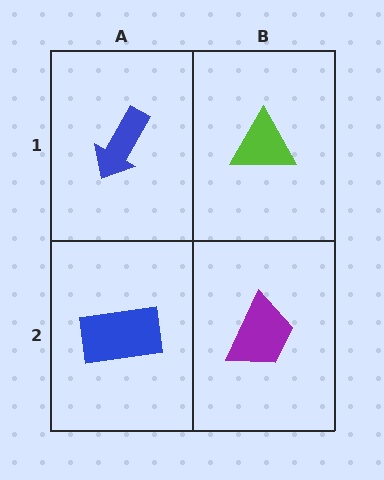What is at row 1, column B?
A lime triangle.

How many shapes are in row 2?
2 shapes.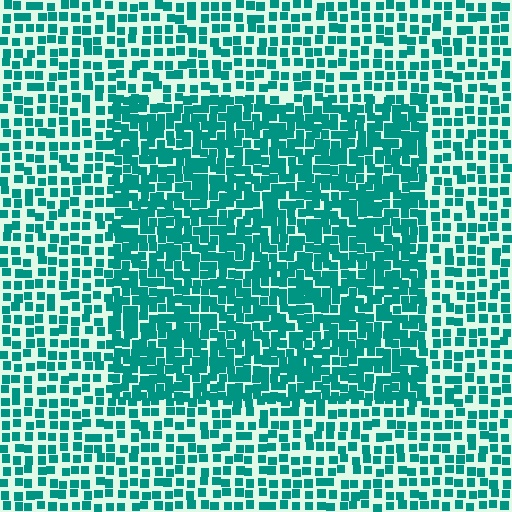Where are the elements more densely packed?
The elements are more densely packed inside the rectangle boundary.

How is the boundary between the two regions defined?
The boundary is defined by a change in element density (approximately 1.8x ratio). All elements are the same color, size, and shape.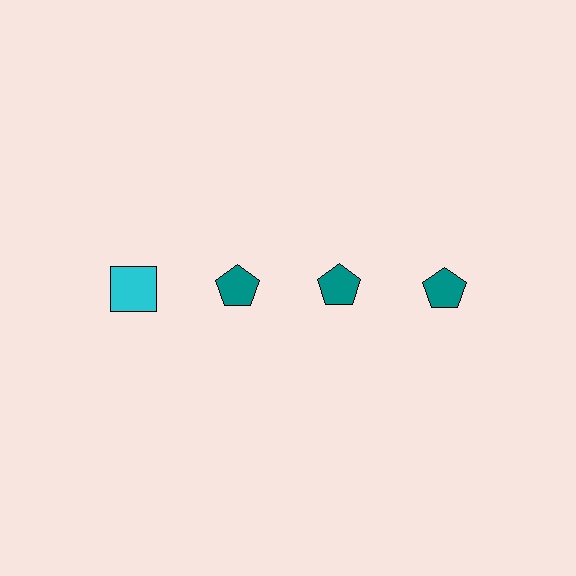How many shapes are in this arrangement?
There are 4 shapes arranged in a grid pattern.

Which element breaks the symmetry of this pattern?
The cyan square in the top row, leftmost column breaks the symmetry. All other shapes are teal pentagons.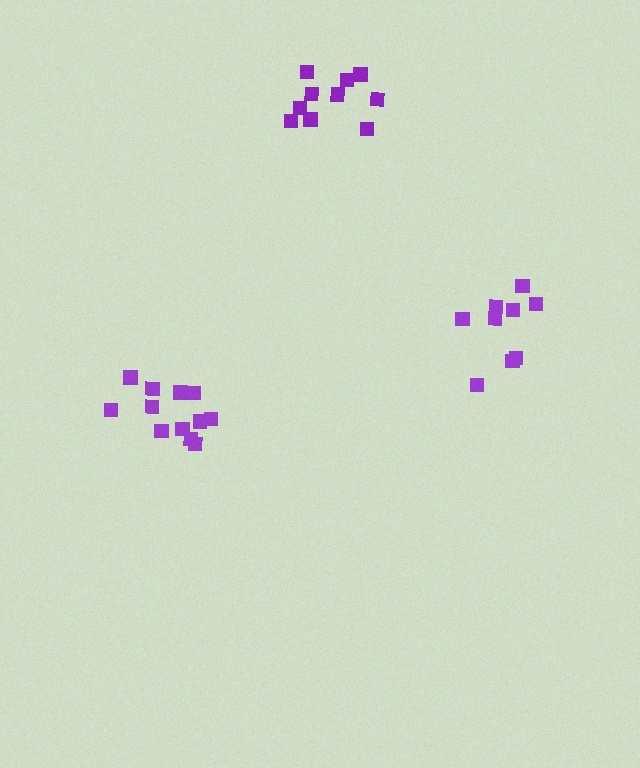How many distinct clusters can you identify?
There are 3 distinct clusters.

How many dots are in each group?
Group 1: 12 dots, Group 2: 10 dots, Group 3: 9 dots (31 total).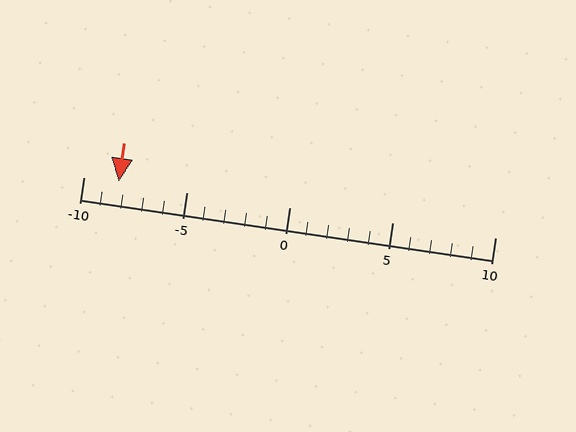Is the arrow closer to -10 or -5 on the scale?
The arrow is closer to -10.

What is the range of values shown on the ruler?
The ruler shows values from -10 to 10.